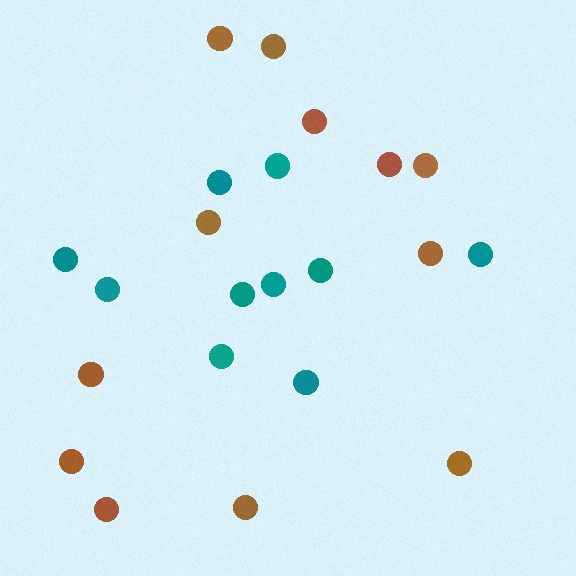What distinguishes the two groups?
There are 2 groups: one group of brown circles (12) and one group of teal circles (10).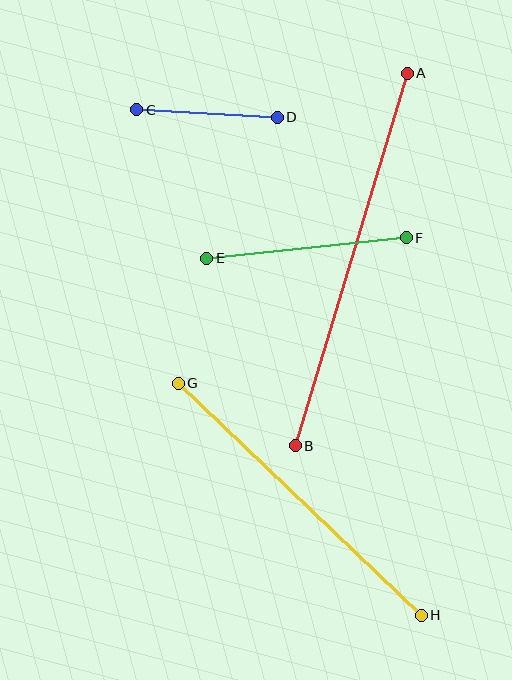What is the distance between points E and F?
The distance is approximately 201 pixels.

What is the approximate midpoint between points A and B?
The midpoint is at approximately (351, 260) pixels.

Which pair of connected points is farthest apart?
Points A and B are farthest apart.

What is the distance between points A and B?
The distance is approximately 389 pixels.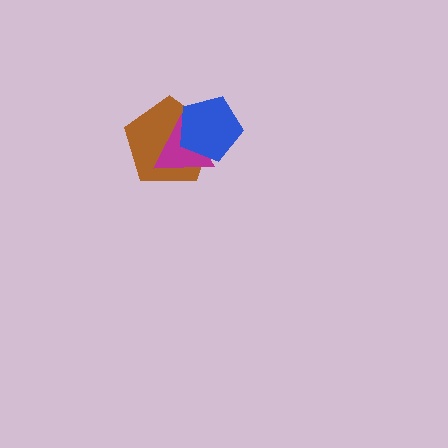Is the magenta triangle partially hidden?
Yes, it is partially covered by another shape.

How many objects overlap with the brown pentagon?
2 objects overlap with the brown pentagon.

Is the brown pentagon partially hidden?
Yes, it is partially covered by another shape.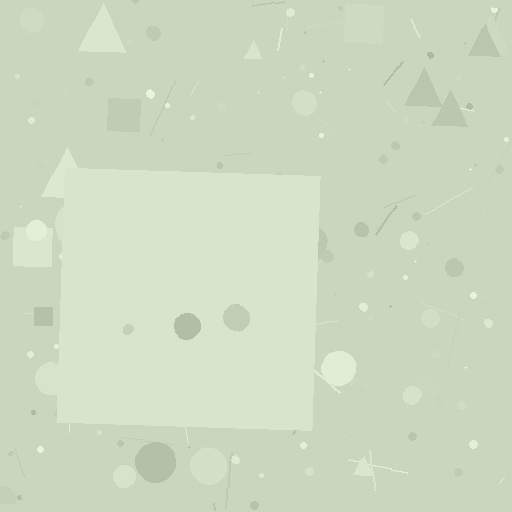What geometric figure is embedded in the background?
A square is embedded in the background.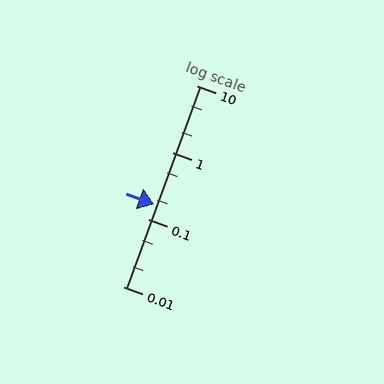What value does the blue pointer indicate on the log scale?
The pointer indicates approximately 0.17.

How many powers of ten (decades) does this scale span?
The scale spans 3 decades, from 0.01 to 10.